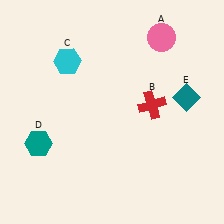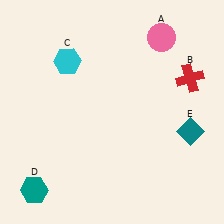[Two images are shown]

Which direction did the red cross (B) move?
The red cross (B) moved right.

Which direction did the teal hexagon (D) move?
The teal hexagon (D) moved down.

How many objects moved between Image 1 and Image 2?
3 objects moved between the two images.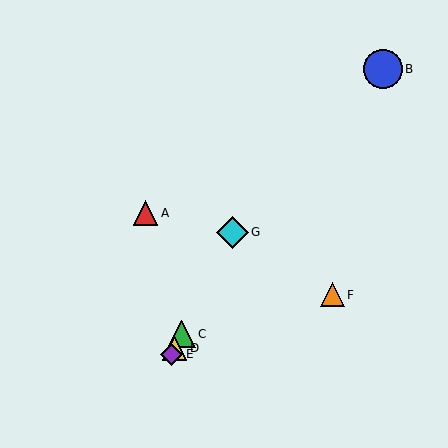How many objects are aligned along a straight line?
4 objects (C, D, E, G) are aligned along a straight line.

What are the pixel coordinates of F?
Object F is at (333, 295).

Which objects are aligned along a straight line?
Objects C, D, E, G are aligned along a straight line.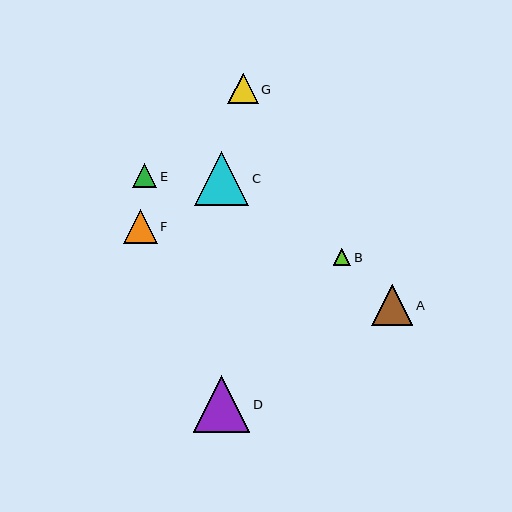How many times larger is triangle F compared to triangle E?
Triangle F is approximately 1.4 times the size of triangle E.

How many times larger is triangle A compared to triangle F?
Triangle A is approximately 1.2 times the size of triangle F.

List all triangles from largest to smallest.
From largest to smallest: D, C, A, F, G, E, B.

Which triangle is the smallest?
Triangle B is the smallest with a size of approximately 18 pixels.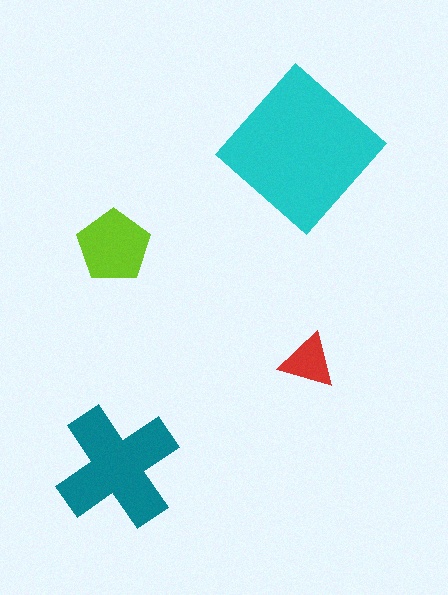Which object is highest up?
The cyan diamond is topmost.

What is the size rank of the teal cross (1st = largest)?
2nd.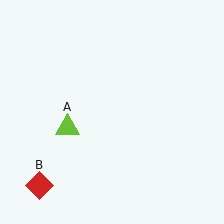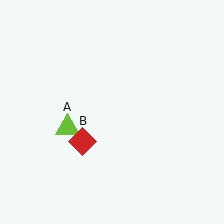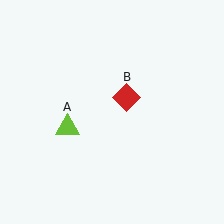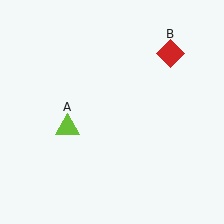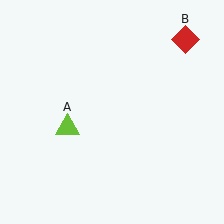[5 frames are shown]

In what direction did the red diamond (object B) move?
The red diamond (object B) moved up and to the right.